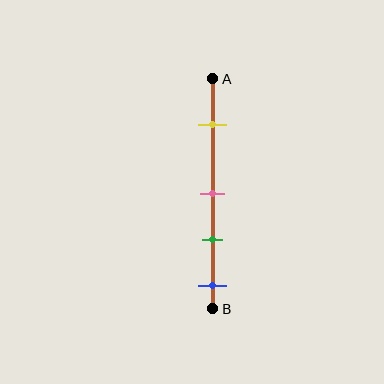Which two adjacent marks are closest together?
The pink and green marks are the closest adjacent pair.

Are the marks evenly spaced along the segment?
No, the marks are not evenly spaced.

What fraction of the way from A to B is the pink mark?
The pink mark is approximately 50% (0.5) of the way from A to B.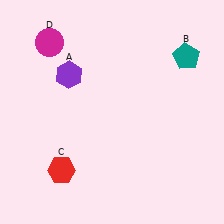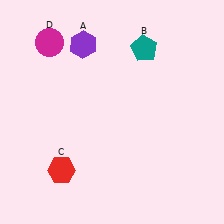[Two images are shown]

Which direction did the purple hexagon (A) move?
The purple hexagon (A) moved up.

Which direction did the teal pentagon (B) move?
The teal pentagon (B) moved left.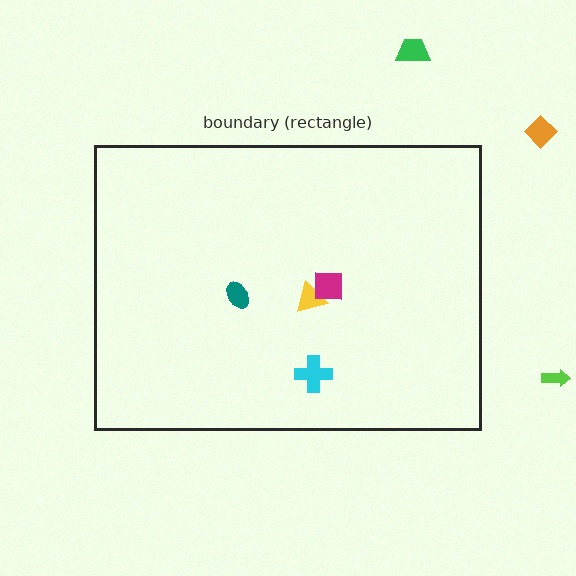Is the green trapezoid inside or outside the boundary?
Outside.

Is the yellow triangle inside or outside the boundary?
Inside.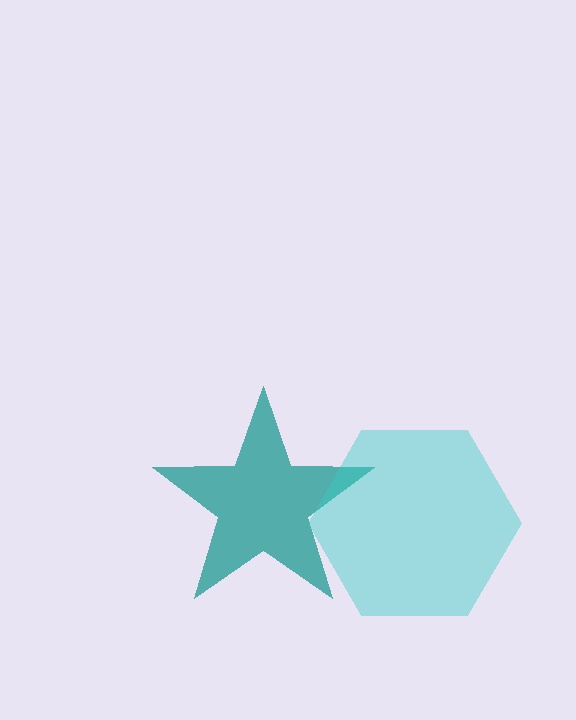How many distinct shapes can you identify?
There are 2 distinct shapes: a teal star, a cyan hexagon.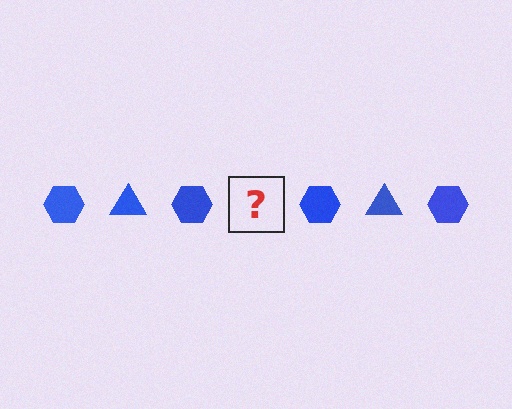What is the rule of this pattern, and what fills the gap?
The rule is that the pattern cycles through hexagon, triangle shapes in blue. The gap should be filled with a blue triangle.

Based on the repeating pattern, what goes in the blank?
The blank should be a blue triangle.